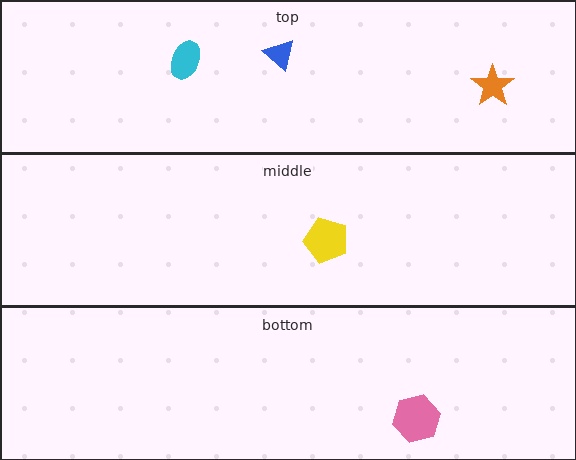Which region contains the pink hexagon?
The bottom region.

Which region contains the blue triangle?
The top region.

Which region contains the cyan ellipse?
The top region.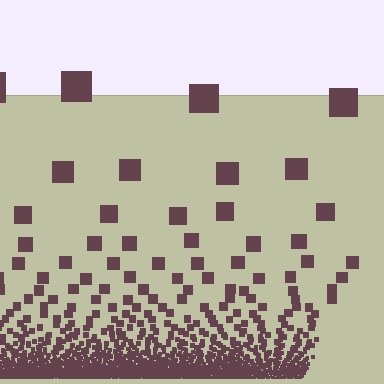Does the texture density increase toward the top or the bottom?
Density increases toward the bottom.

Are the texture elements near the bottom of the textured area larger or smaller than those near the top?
Smaller. The gradient is inverted — elements near the bottom are smaller and denser.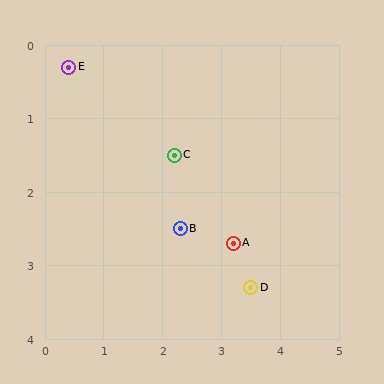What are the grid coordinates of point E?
Point E is at approximately (0.4, 0.3).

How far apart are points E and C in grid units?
Points E and C are about 2.2 grid units apart.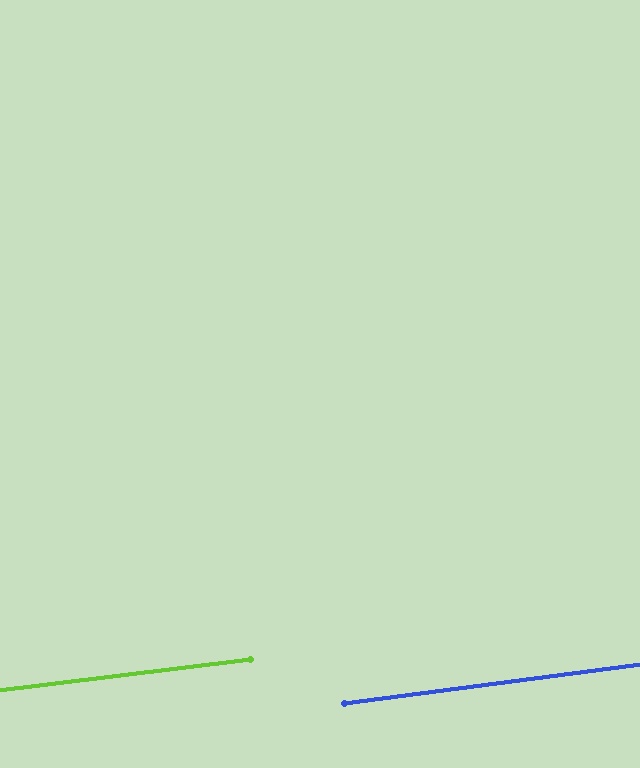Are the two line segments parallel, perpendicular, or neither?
Parallel — their directions differ by only 0.4°.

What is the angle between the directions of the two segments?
Approximately 0 degrees.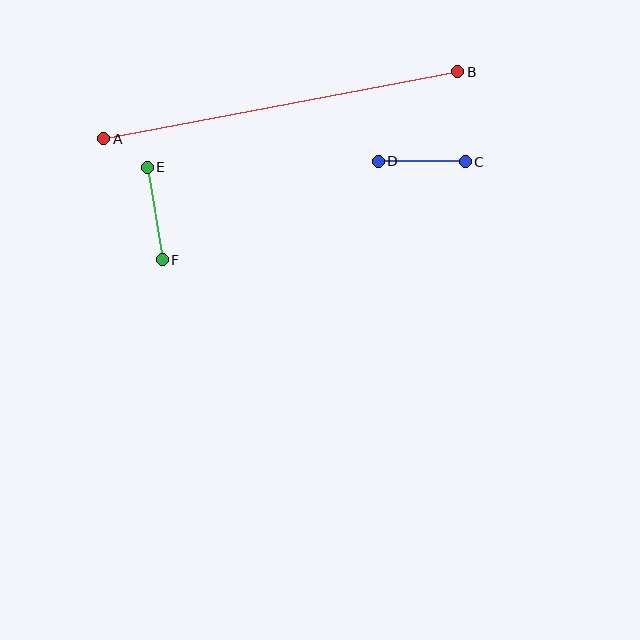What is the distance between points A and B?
The distance is approximately 360 pixels.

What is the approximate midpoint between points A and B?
The midpoint is at approximately (281, 105) pixels.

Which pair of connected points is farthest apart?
Points A and B are farthest apart.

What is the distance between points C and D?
The distance is approximately 87 pixels.